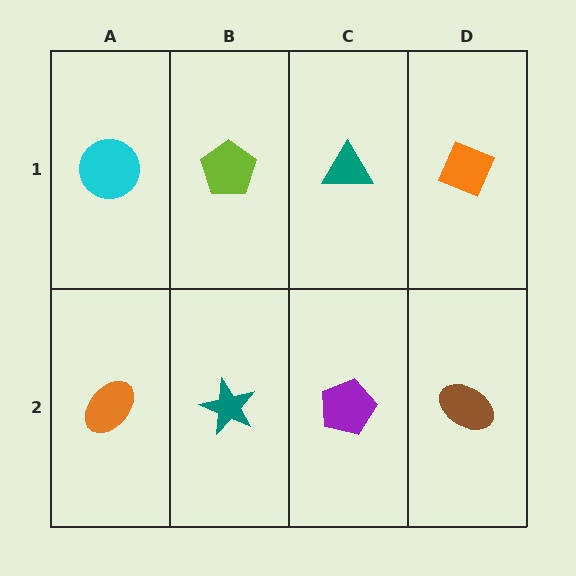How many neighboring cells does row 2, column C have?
3.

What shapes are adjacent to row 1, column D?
A brown ellipse (row 2, column D), a teal triangle (row 1, column C).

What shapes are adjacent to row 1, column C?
A purple pentagon (row 2, column C), a lime pentagon (row 1, column B), an orange diamond (row 1, column D).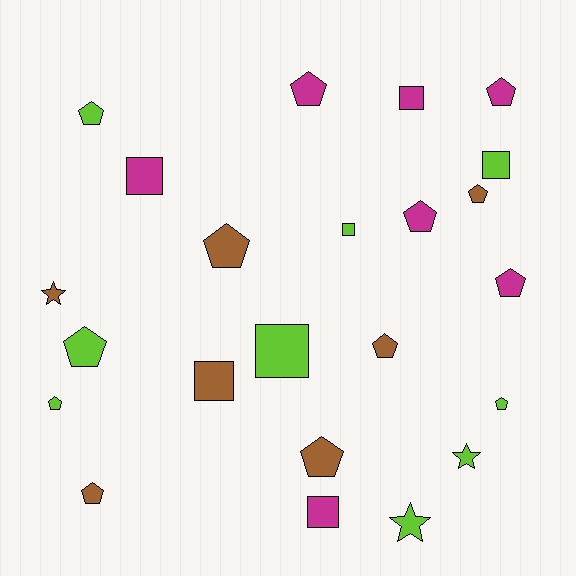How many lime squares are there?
There are 3 lime squares.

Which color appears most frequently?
Lime, with 9 objects.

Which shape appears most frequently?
Pentagon, with 13 objects.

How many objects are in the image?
There are 23 objects.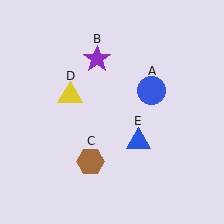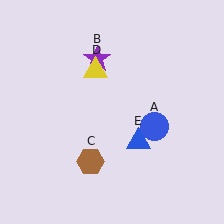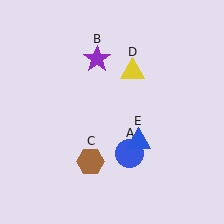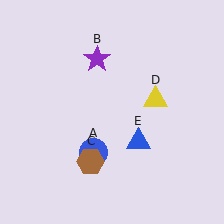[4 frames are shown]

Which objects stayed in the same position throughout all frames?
Purple star (object B) and brown hexagon (object C) and blue triangle (object E) remained stationary.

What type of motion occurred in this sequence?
The blue circle (object A), yellow triangle (object D) rotated clockwise around the center of the scene.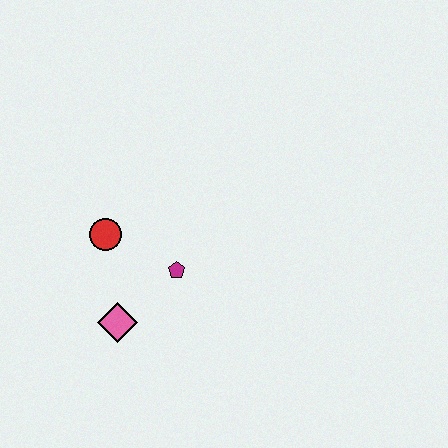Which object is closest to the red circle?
The magenta pentagon is closest to the red circle.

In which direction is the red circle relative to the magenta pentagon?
The red circle is to the left of the magenta pentagon.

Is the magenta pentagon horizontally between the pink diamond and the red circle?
No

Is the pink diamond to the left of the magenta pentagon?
Yes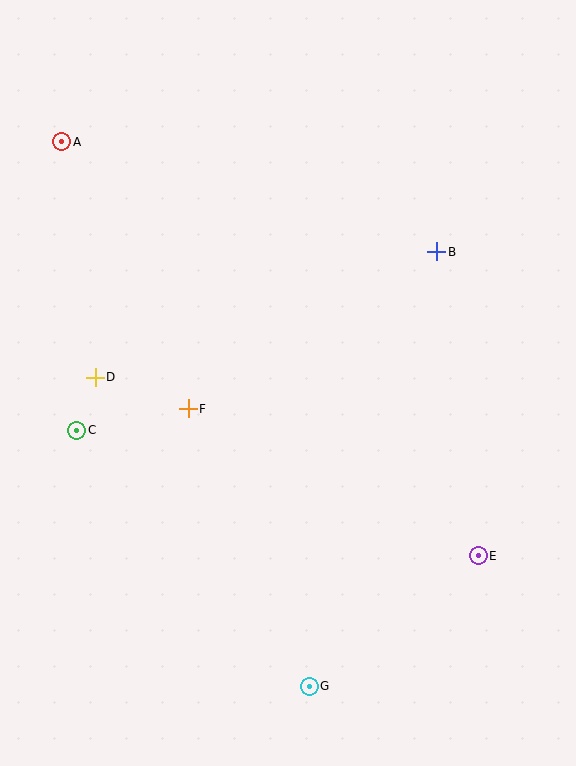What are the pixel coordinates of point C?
Point C is at (77, 430).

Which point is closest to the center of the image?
Point F at (188, 409) is closest to the center.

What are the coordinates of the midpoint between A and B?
The midpoint between A and B is at (249, 197).